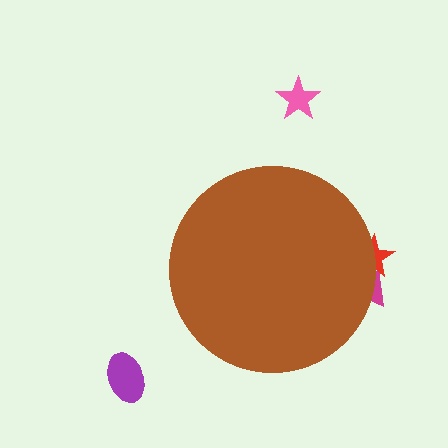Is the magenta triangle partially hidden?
Yes, the magenta triangle is partially hidden behind the brown circle.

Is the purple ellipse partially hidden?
No, the purple ellipse is fully visible.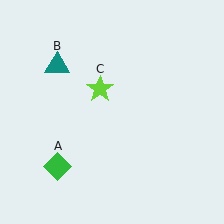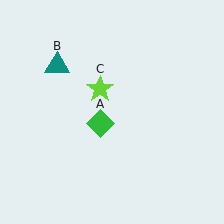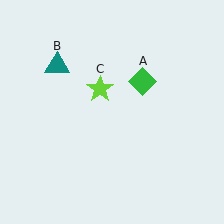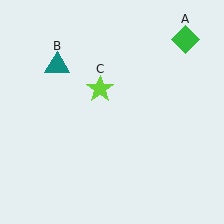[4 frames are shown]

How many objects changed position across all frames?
1 object changed position: green diamond (object A).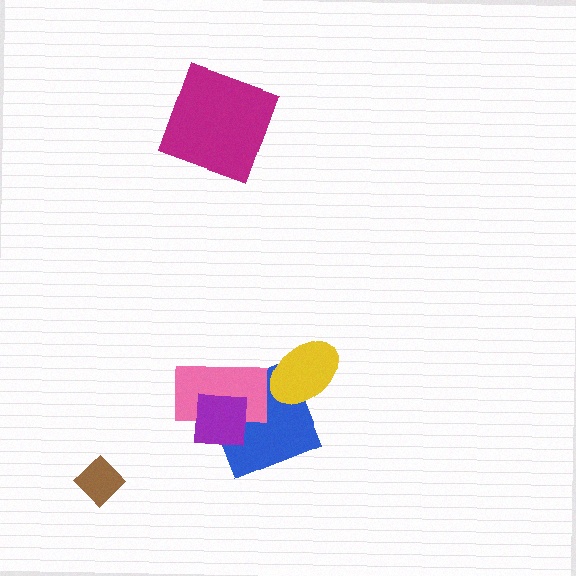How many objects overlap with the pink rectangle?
2 objects overlap with the pink rectangle.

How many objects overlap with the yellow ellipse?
1 object overlaps with the yellow ellipse.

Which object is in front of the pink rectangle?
The purple square is in front of the pink rectangle.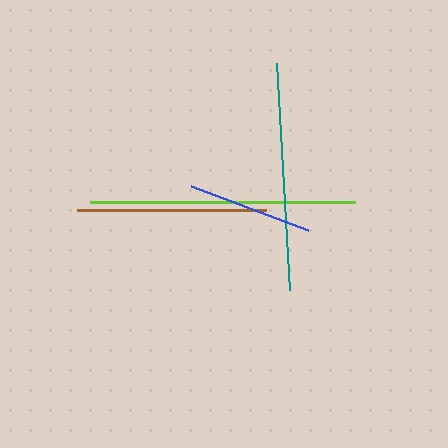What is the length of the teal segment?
The teal segment is approximately 228 pixels long.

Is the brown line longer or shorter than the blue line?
The brown line is longer than the blue line.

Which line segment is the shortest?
The blue line is the shortest at approximately 125 pixels.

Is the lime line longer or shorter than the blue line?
The lime line is longer than the blue line.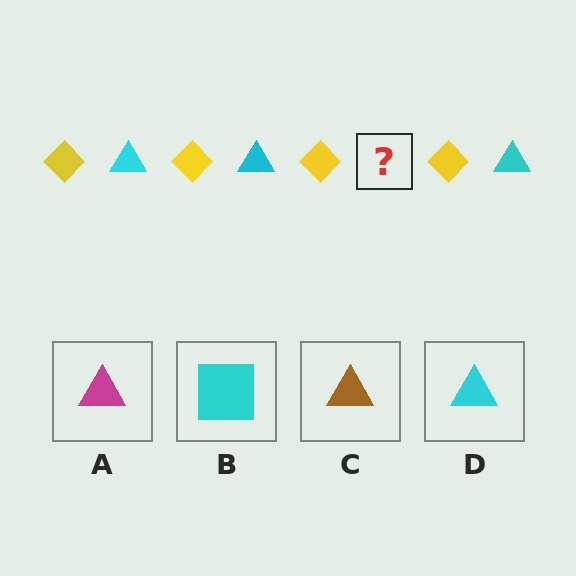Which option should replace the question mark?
Option D.